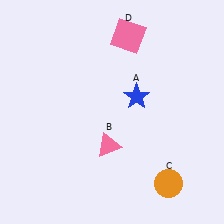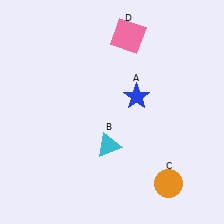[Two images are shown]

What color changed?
The triangle (B) changed from pink in Image 1 to cyan in Image 2.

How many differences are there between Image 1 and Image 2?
There is 1 difference between the two images.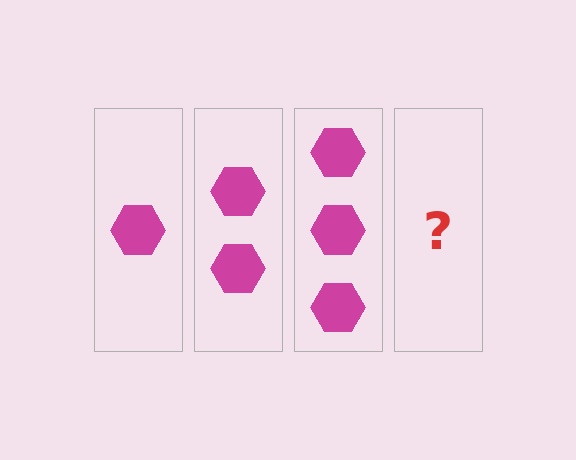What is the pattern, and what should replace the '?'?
The pattern is that each step adds one more hexagon. The '?' should be 4 hexagons.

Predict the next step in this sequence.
The next step is 4 hexagons.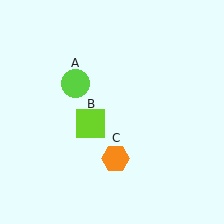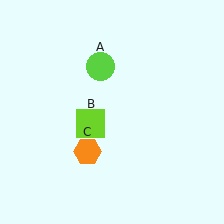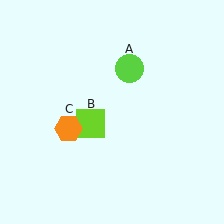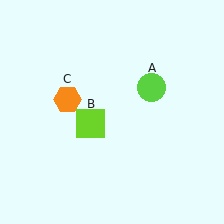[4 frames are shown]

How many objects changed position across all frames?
2 objects changed position: lime circle (object A), orange hexagon (object C).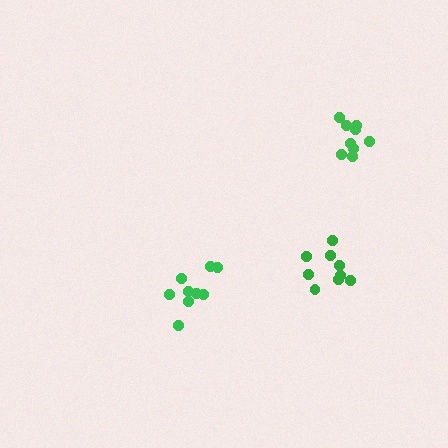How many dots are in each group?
Group 1: 9 dots, Group 2: 9 dots, Group 3: 9 dots (27 total).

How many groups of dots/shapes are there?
There are 3 groups.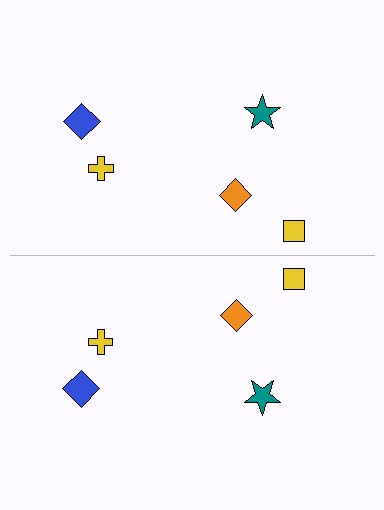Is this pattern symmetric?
Yes, this pattern has bilateral (reflection) symmetry.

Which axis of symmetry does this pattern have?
The pattern has a horizontal axis of symmetry running through the center of the image.